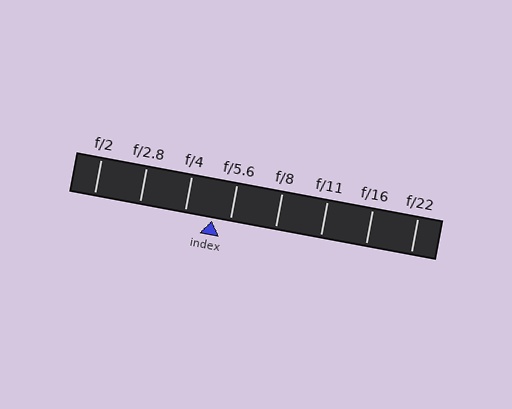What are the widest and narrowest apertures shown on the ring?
The widest aperture shown is f/2 and the narrowest is f/22.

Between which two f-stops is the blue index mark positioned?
The index mark is between f/4 and f/5.6.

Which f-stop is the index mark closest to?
The index mark is closest to f/5.6.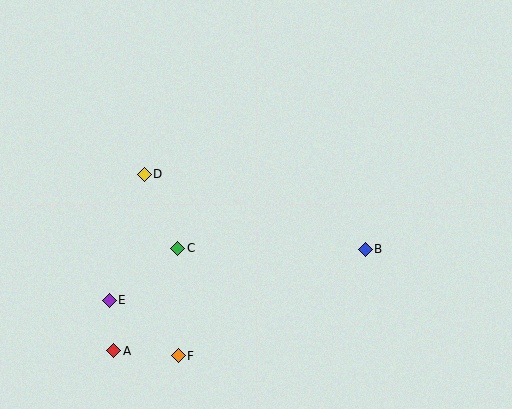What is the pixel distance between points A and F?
The distance between A and F is 64 pixels.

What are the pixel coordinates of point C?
Point C is at (178, 249).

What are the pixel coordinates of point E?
Point E is at (110, 301).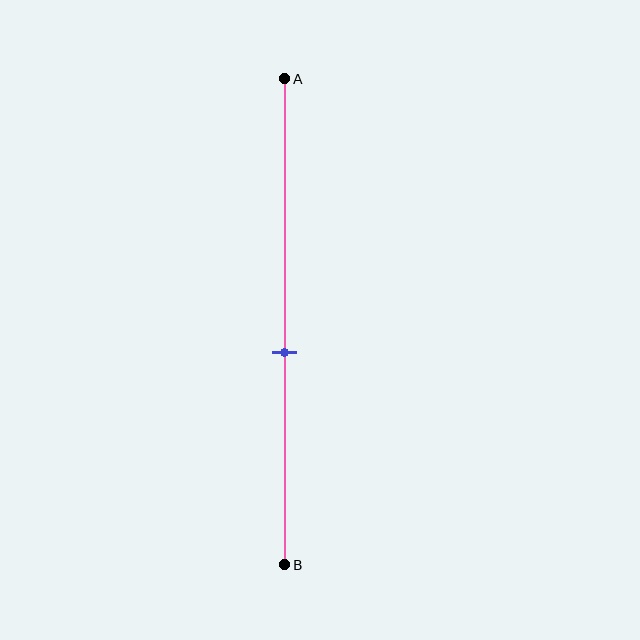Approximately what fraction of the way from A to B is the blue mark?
The blue mark is approximately 55% of the way from A to B.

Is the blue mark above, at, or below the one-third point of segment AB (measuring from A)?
The blue mark is below the one-third point of segment AB.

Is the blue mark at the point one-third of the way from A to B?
No, the mark is at about 55% from A, not at the 33% one-third point.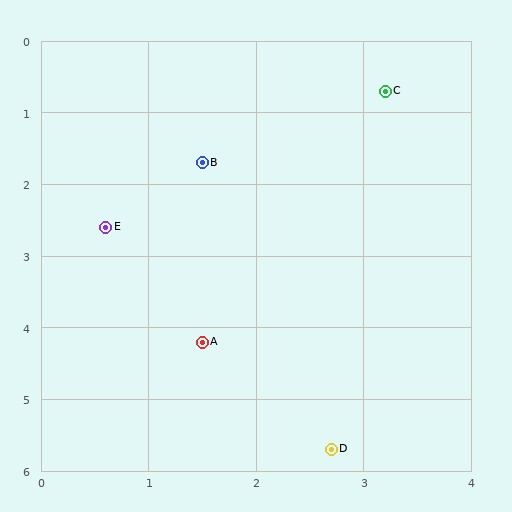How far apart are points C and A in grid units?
Points C and A are about 3.9 grid units apart.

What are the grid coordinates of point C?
Point C is at approximately (3.2, 0.7).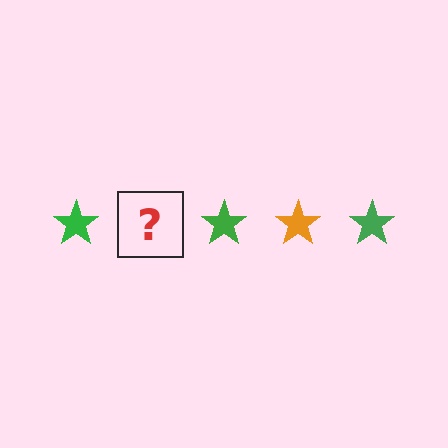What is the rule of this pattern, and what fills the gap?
The rule is that the pattern cycles through green, orange stars. The gap should be filled with an orange star.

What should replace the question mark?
The question mark should be replaced with an orange star.